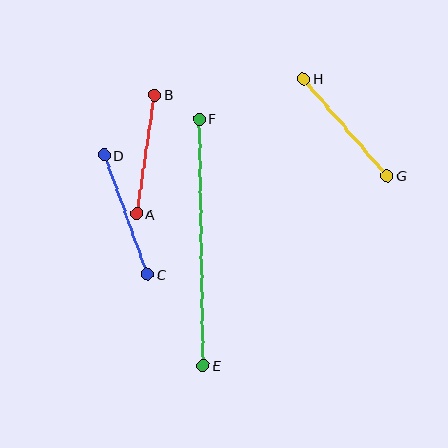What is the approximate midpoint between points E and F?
The midpoint is at approximately (201, 242) pixels.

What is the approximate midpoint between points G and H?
The midpoint is at approximately (345, 127) pixels.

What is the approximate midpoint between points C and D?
The midpoint is at approximately (126, 215) pixels.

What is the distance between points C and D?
The distance is approximately 126 pixels.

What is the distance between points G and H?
The distance is approximately 128 pixels.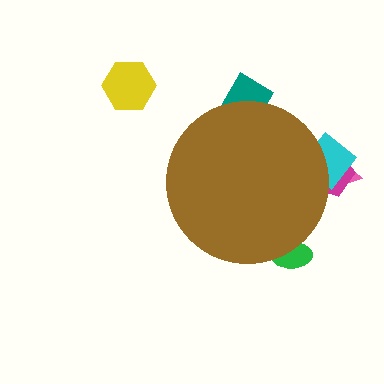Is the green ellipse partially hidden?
Yes, the green ellipse is partially hidden behind the brown circle.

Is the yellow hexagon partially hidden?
No, the yellow hexagon is fully visible.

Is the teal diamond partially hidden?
Yes, the teal diamond is partially hidden behind the brown circle.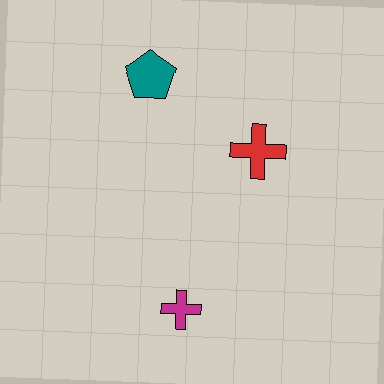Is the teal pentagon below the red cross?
No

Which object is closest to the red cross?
The teal pentagon is closest to the red cross.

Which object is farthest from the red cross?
The magenta cross is farthest from the red cross.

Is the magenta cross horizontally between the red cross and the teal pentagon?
Yes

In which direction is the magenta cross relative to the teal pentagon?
The magenta cross is below the teal pentagon.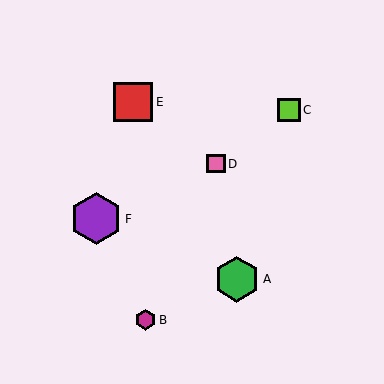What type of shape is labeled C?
Shape C is a lime square.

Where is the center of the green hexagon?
The center of the green hexagon is at (237, 279).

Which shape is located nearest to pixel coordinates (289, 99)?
The lime square (labeled C) at (289, 110) is nearest to that location.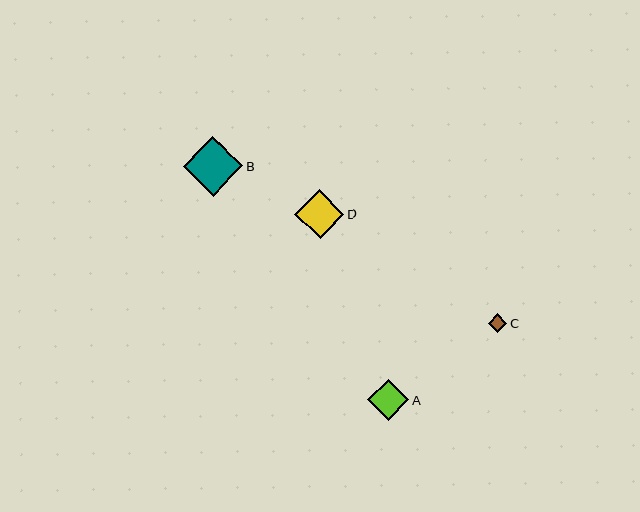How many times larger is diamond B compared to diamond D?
Diamond B is approximately 1.2 times the size of diamond D.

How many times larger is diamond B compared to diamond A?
Diamond B is approximately 1.4 times the size of diamond A.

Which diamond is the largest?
Diamond B is the largest with a size of approximately 60 pixels.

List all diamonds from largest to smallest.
From largest to smallest: B, D, A, C.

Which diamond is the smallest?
Diamond C is the smallest with a size of approximately 19 pixels.